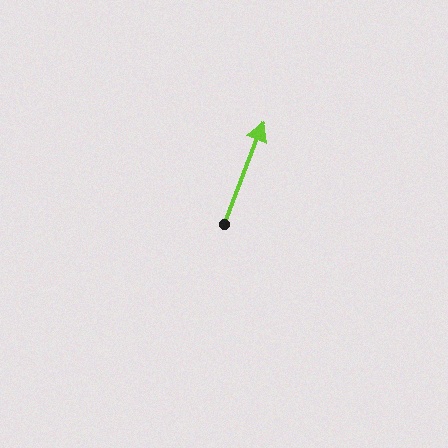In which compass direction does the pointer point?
North.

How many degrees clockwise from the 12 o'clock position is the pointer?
Approximately 21 degrees.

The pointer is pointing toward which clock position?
Roughly 1 o'clock.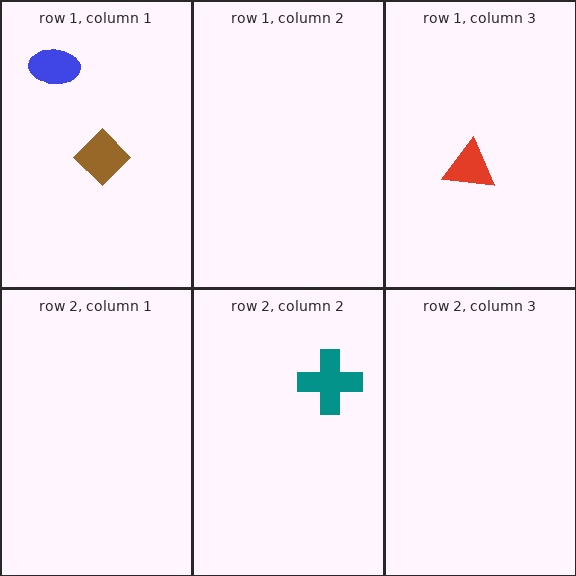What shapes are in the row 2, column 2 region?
The teal cross.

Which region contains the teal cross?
The row 2, column 2 region.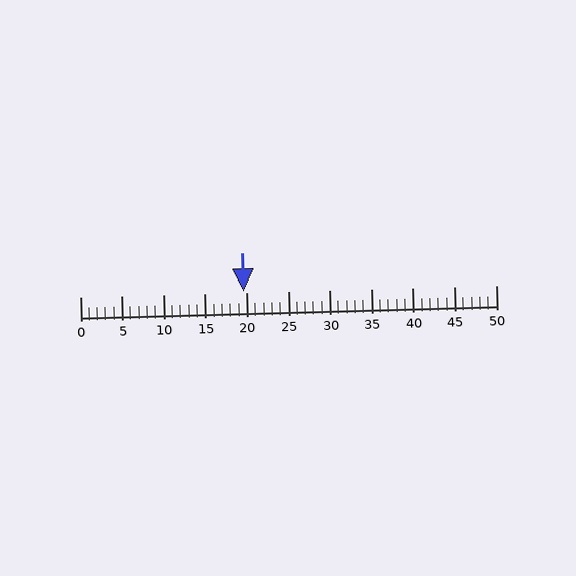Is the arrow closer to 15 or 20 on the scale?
The arrow is closer to 20.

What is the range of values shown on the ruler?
The ruler shows values from 0 to 50.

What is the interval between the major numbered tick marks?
The major tick marks are spaced 5 units apart.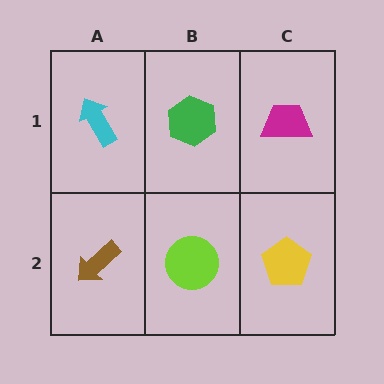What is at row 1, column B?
A green hexagon.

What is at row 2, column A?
A brown arrow.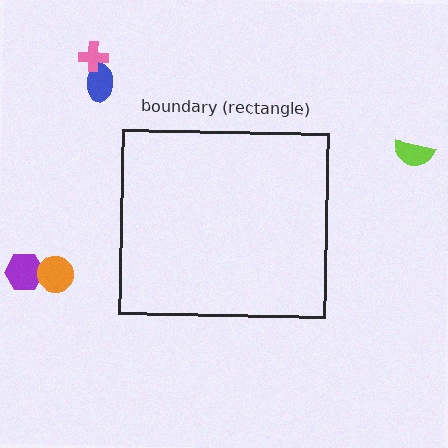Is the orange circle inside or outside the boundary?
Outside.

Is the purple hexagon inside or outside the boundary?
Outside.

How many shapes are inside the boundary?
0 inside, 5 outside.